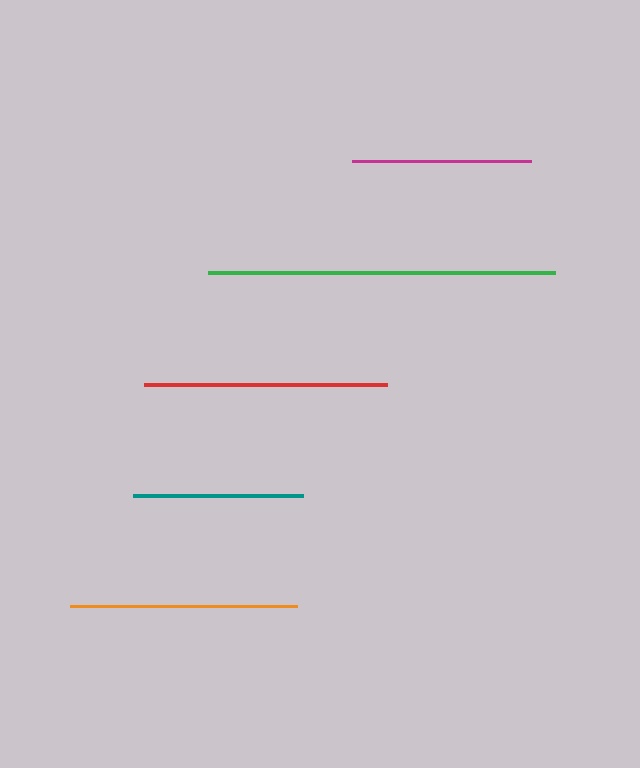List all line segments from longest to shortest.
From longest to shortest: green, red, orange, magenta, teal.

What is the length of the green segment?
The green segment is approximately 347 pixels long.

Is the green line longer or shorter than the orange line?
The green line is longer than the orange line.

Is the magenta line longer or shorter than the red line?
The red line is longer than the magenta line.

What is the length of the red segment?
The red segment is approximately 243 pixels long.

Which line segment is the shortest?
The teal line is the shortest at approximately 170 pixels.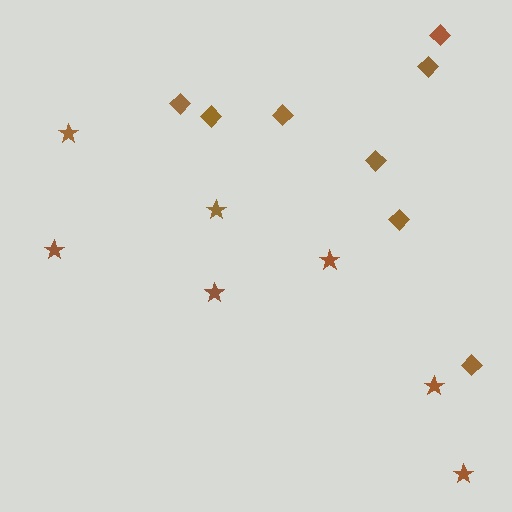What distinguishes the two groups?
There are 2 groups: one group of stars (7) and one group of diamonds (8).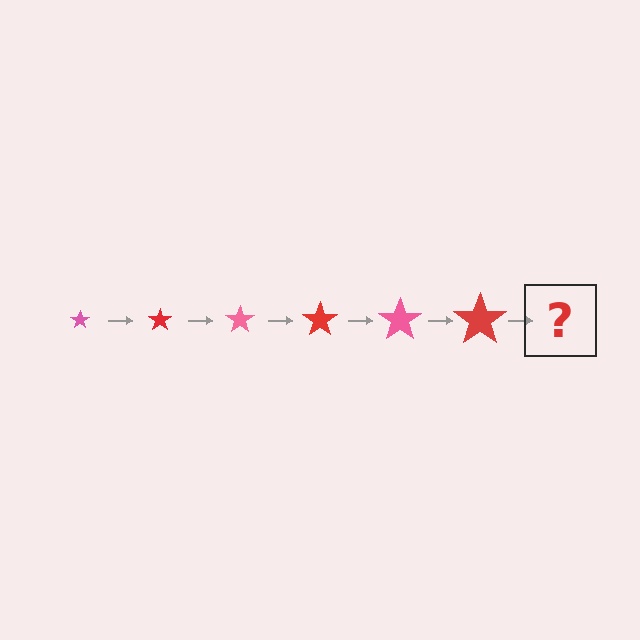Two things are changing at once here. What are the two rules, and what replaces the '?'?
The two rules are that the star grows larger each step and the color cycles through pink and red. The '?' should be a pink star, larger than the previous one.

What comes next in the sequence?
The next element should be a pink star, larger than the previous one.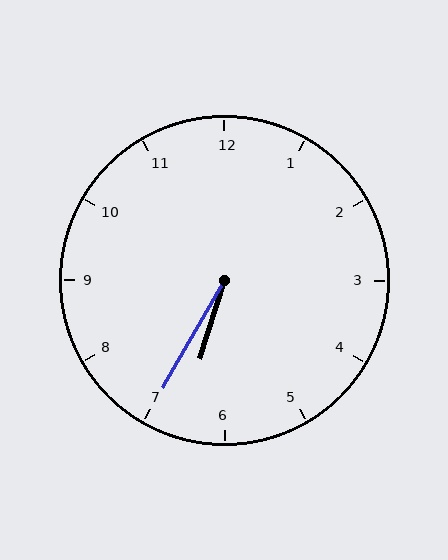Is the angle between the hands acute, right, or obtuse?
It is acute.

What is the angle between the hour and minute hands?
Approximately 12 degrees.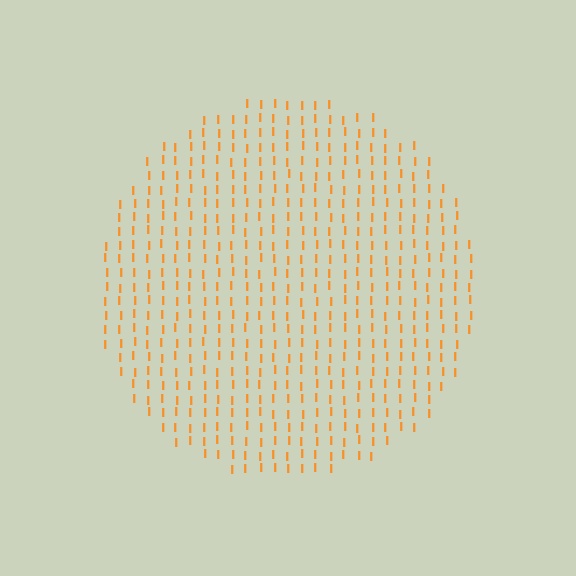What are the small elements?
The small elements are letter I's.